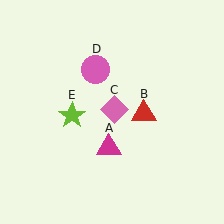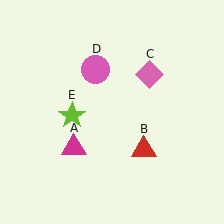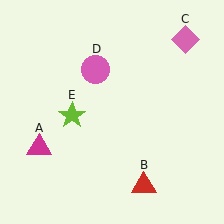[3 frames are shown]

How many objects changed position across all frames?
3 objects changed position: magenta triangle (object A), red triangle (object B), pink diamond (object C).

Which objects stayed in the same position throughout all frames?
Pink circle (object D) and lime star (object E) remained stationary.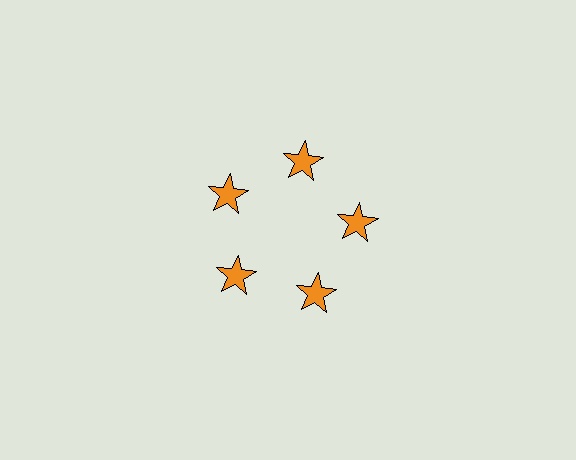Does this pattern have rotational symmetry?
Yes, this pattern has 5-fold rotational symmetry. It looks the same after rotating 72 degrees around the center.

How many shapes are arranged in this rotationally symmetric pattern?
There are 5 shapes, arranged in 5 groups of 1.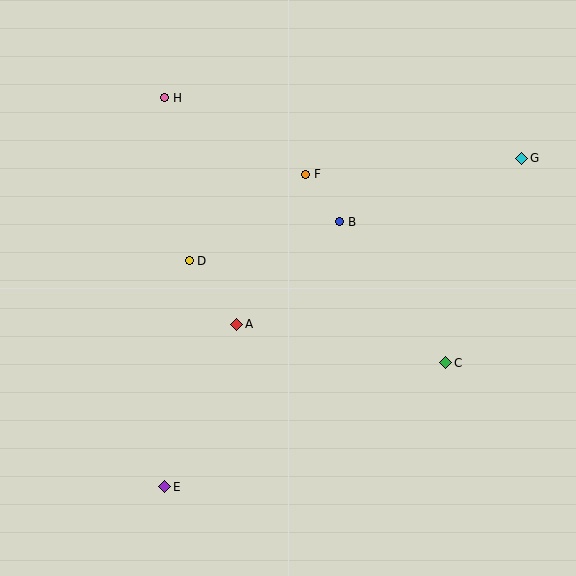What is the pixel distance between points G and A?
The distance between G and A is 330 pixels.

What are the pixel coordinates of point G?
Point G is at (522, 158).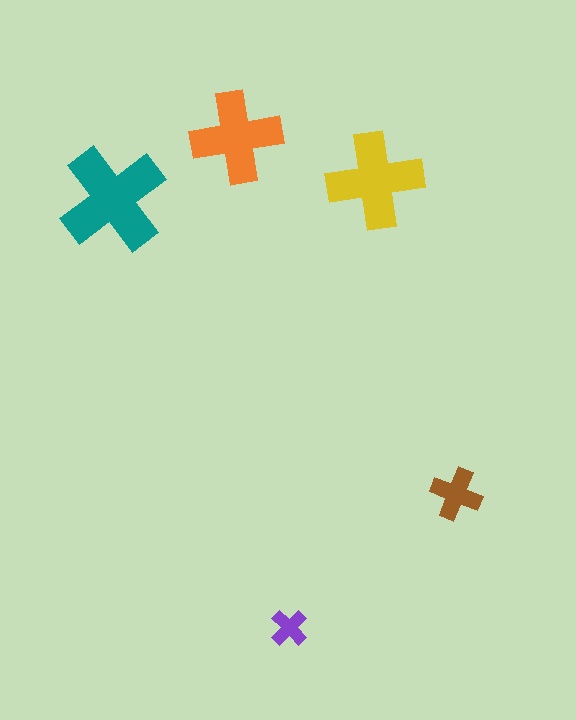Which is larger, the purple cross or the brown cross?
The brown one.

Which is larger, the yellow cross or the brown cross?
The yellow one.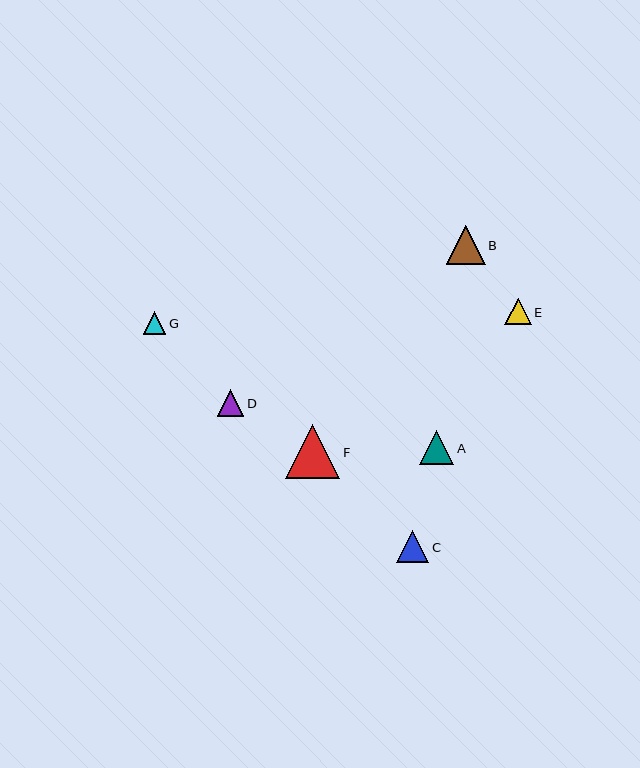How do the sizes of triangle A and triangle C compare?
Triangle A and triangle C are approximately the same size.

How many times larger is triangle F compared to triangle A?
Triangle F is approximately 1.6 times the size of triangle A.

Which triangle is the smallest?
Triangle G is the smallest with a size of approximately 23 pixels.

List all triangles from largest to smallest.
From largest to smallest: F, B, A, C, D, E, G.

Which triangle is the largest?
Triangle F is the largest with a size of approximately 54 pixels.